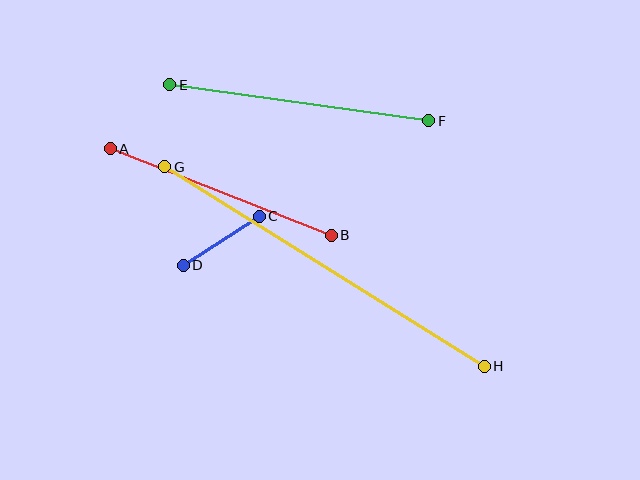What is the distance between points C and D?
The distance is approximately 90 pixels.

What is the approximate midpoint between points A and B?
The midpoint is at approximately (221, 192) pixels.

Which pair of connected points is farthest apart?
Points G and H are farthest apart.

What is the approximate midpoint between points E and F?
The midpoint is at approximately (299, 103) pixels.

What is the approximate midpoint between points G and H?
The midpoint is at approximately (324, 266) pixels.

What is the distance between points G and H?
The distance is approximately 377 pixels.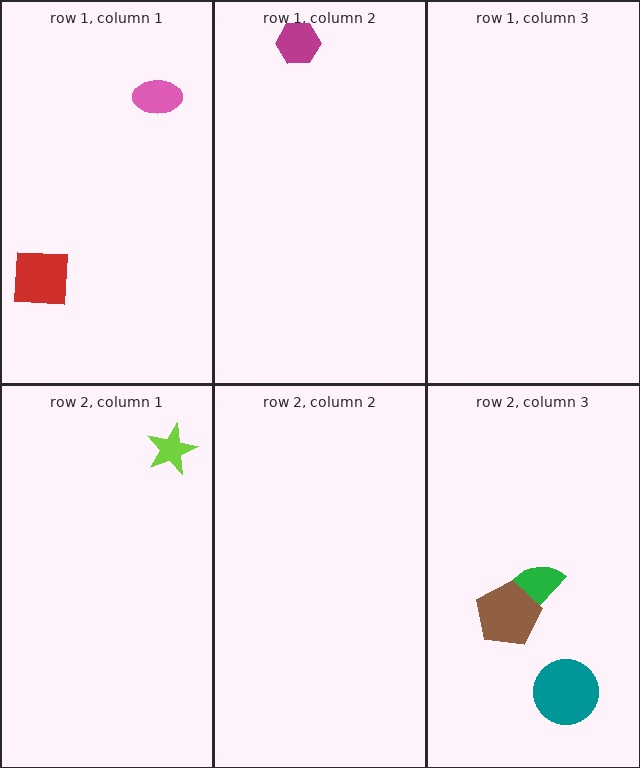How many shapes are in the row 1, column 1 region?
2.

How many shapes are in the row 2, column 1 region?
1.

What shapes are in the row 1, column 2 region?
The magenta hexagon.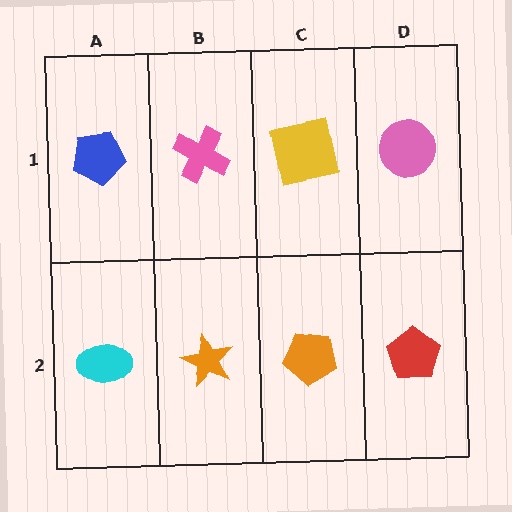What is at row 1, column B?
A pink cross.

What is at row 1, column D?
A pink circle.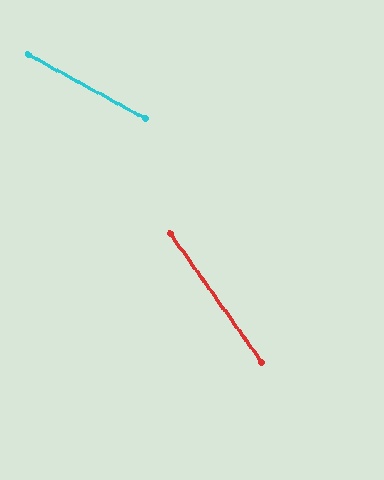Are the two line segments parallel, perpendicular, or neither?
Neither parallel nor perpendicular — they differ by about 26°.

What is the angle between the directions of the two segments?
Approximately 26 degrees.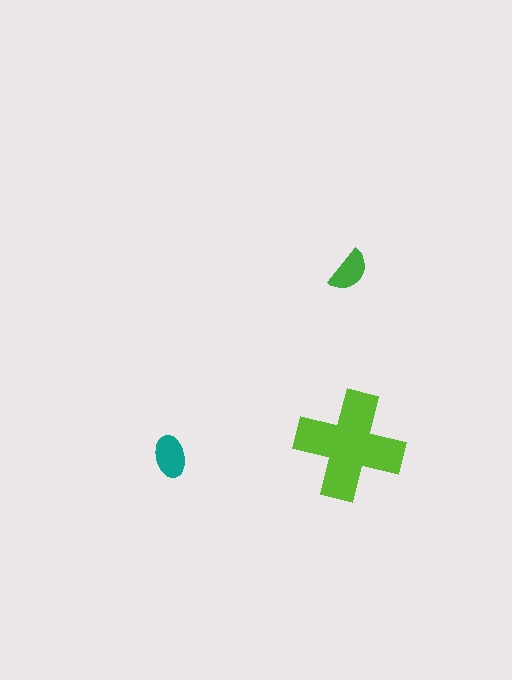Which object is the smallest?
The green semicircle.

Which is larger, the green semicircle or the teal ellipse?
The teal ellipse.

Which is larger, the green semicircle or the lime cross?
The lime cross.